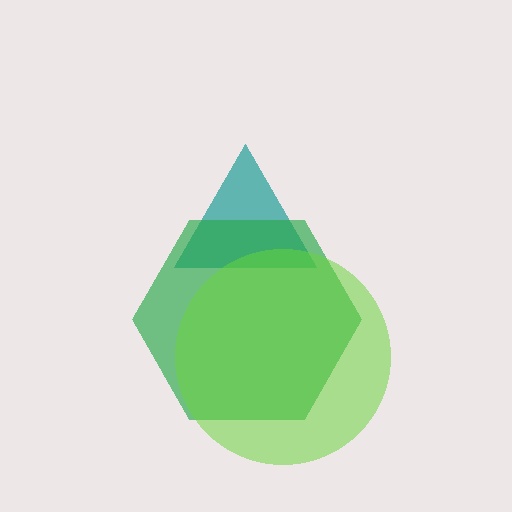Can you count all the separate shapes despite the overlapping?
Yes, there are 3 separate shapes.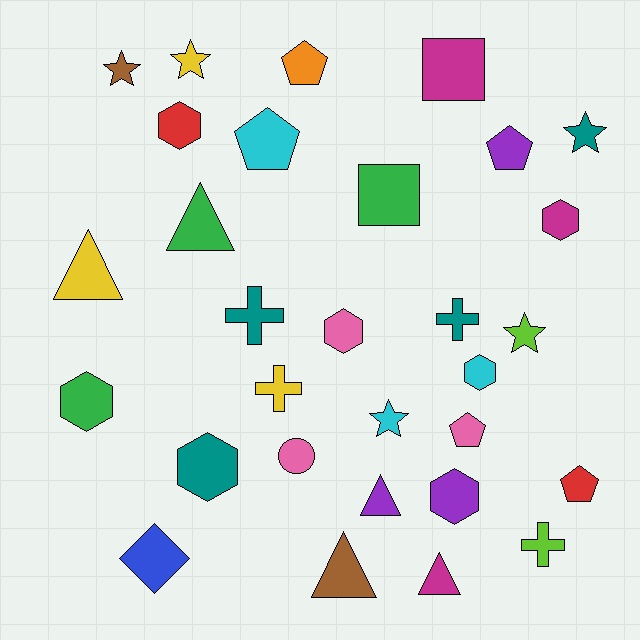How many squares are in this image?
There are 2 squares.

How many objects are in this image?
There are 30 objects.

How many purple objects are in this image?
There are 3 purple objects.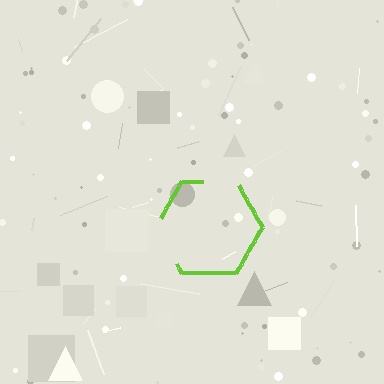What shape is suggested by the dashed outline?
The dashed outline suggests a hexagon.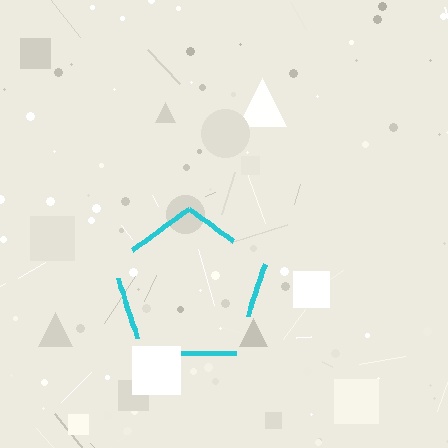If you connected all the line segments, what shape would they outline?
They would outline a pentagon.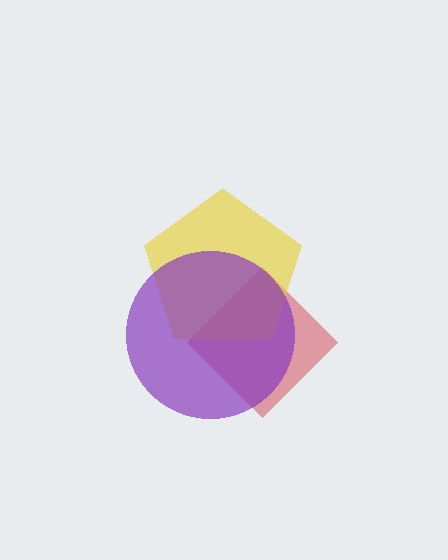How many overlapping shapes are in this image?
There are 3 overlapping shapes in the image.